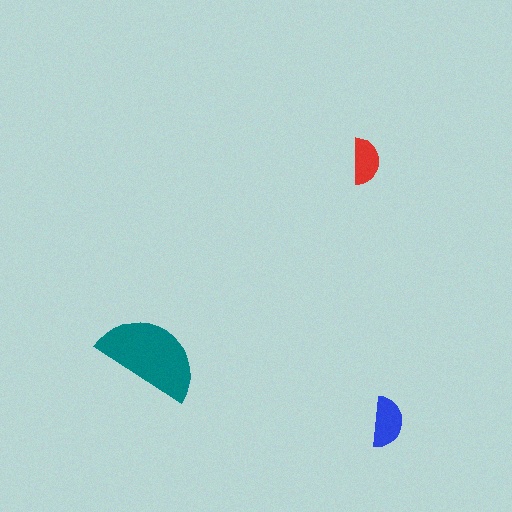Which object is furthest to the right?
The blue semicircle is rightmost.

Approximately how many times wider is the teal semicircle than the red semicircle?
About 2 times wider.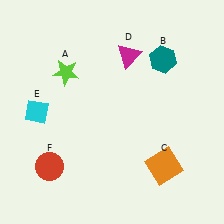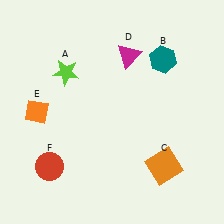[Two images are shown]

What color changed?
The diamond (E) changed from cyan in Image 1 to orange in Image 2.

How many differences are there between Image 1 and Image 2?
There is 1 difference between the two images.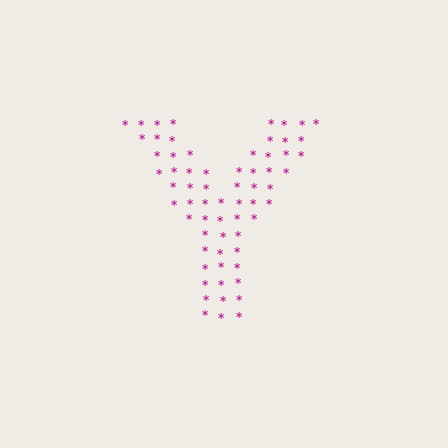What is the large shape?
The large shape is the letter Y.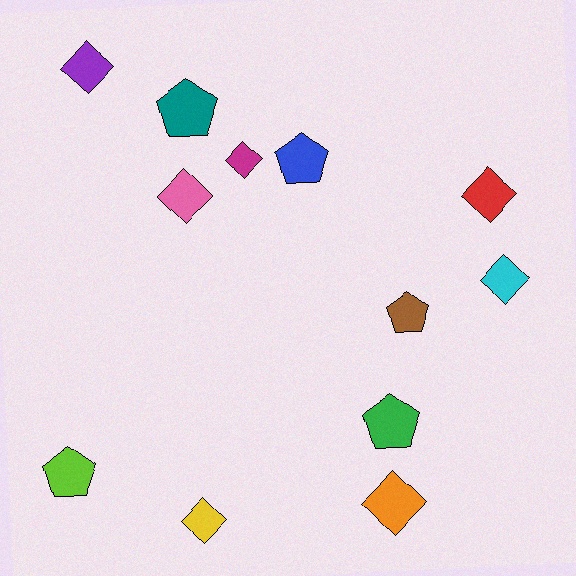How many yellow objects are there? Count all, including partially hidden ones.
There is 1 yellow object.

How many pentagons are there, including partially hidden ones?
There are 5 pentagons.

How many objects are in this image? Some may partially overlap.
There are 12 objects.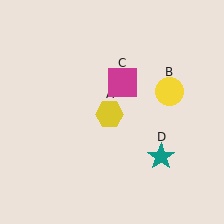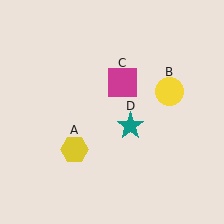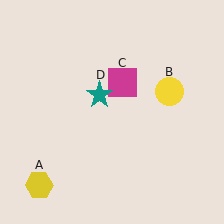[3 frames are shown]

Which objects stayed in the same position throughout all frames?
Yellow circle (object B) and magenta square (object C) remained stationary.